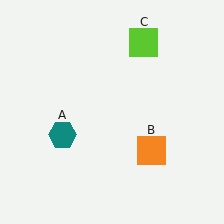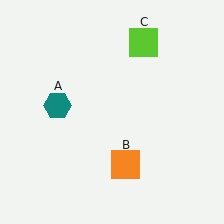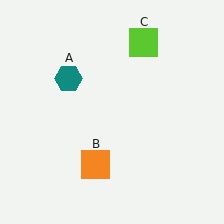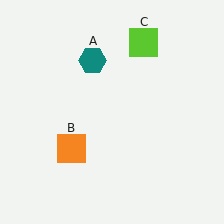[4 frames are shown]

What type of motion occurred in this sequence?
The teal hexagon (object A), orange square (object B) rotated clockwise around the center of the scene.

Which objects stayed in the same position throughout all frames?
Lime square (object C) remained stationary.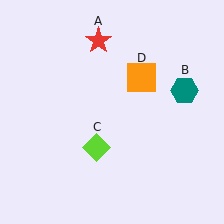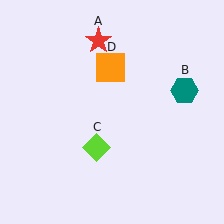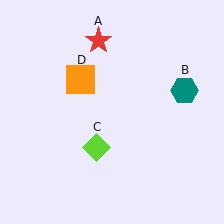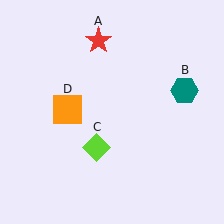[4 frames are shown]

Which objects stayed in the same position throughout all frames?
Red star (object A) and teal hexagon (object B) and lime diamond (object C) remained stationary.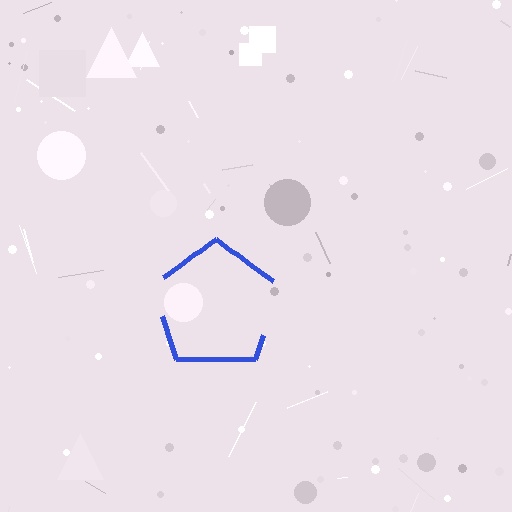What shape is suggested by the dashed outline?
The dashed outline suggests a pentagon.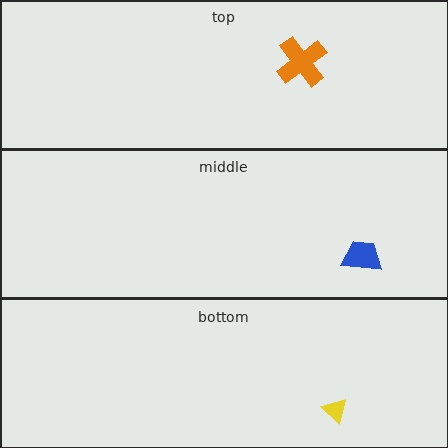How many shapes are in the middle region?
1.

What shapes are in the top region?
The orange cross.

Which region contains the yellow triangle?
The bottom region.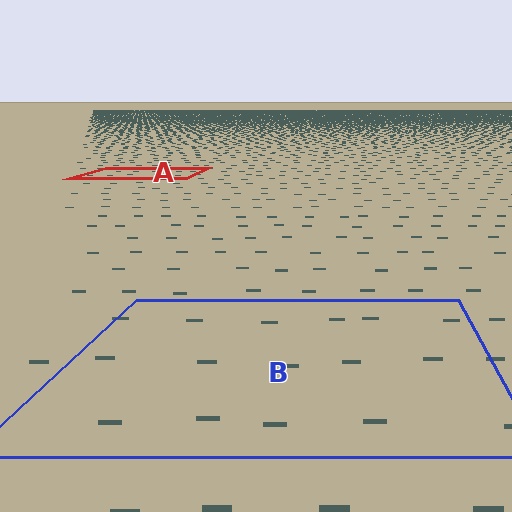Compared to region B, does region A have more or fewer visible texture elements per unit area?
Region A has more texture elements per unit area — they are packed more densely because it is farther away.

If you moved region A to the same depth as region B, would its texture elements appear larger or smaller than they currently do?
They would appear larger. At a closer depth, the same texture elements are projected at a bigger on-screen size.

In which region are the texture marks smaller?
The texture marks are smaller in region A, because it is farther away.